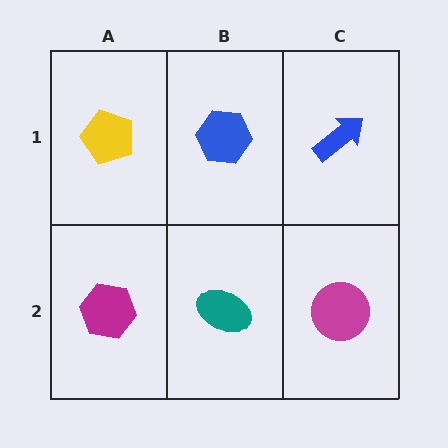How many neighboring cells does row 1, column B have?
3.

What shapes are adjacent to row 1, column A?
A magenta hexagon (row 2, column A), a blue hexagon (row 1, column B).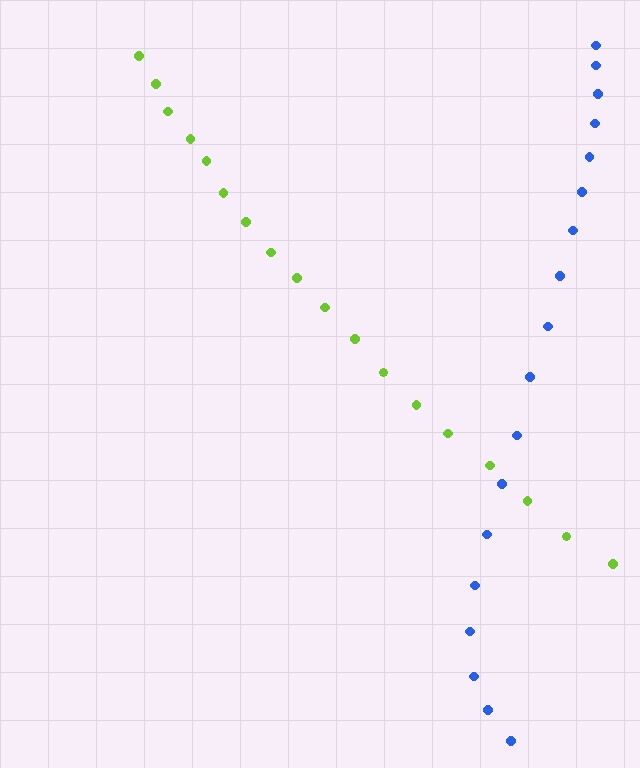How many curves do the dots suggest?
There are 2 distinct paths.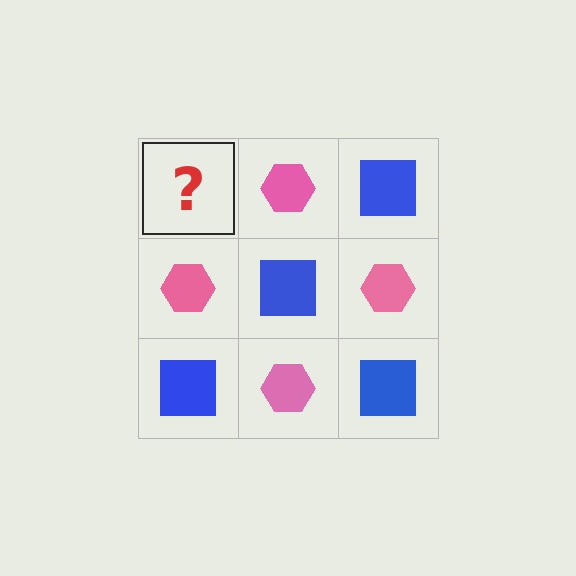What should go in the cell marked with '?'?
The missing cell should contain a blue square.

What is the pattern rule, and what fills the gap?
The rule is that it alternates blue square and pink hexagon in a checkerboard pattern. The gap should be filled with a blue square.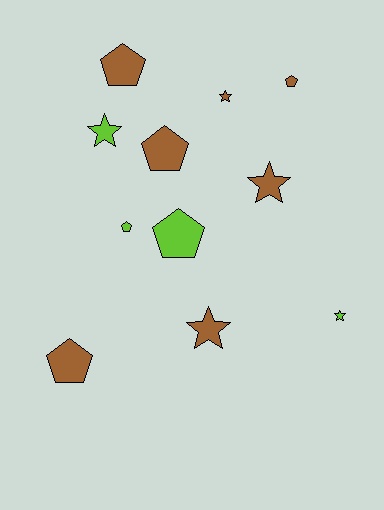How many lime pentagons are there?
There are 2 lime pentagons.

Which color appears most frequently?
Brown, with 7 objects.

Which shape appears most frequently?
Pentagon, with 6 objects.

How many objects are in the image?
There are 11 objects.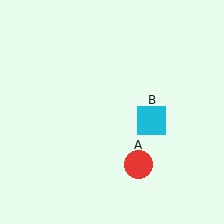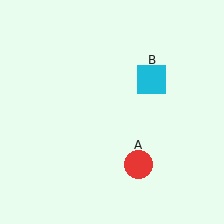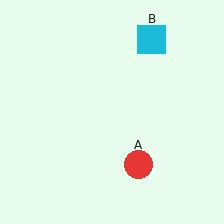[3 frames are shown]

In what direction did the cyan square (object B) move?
The cyan square (object B) moved up.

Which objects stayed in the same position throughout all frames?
Red circle (object A) remained stationary.